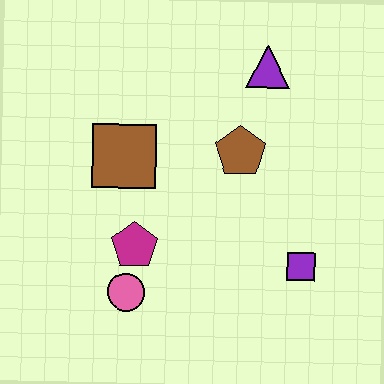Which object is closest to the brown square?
The magenta pentagon is closest to the brown square.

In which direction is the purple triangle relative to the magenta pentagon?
The purple triangle is above the magenta pentagon.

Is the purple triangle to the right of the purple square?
No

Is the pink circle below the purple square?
Yes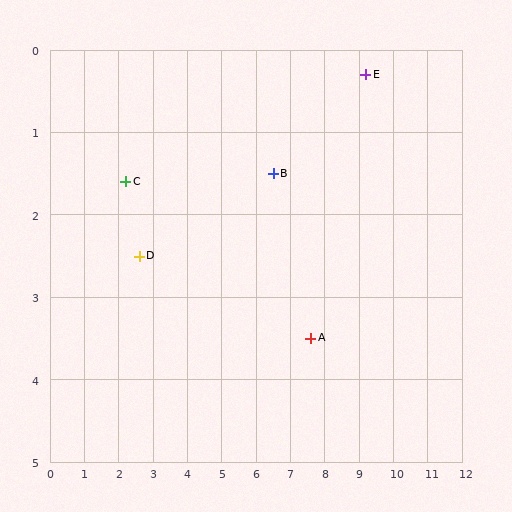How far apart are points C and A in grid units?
Points C and A are about 5.7 grid units apart.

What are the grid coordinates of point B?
Point B is at approximately (6.5, 1.5).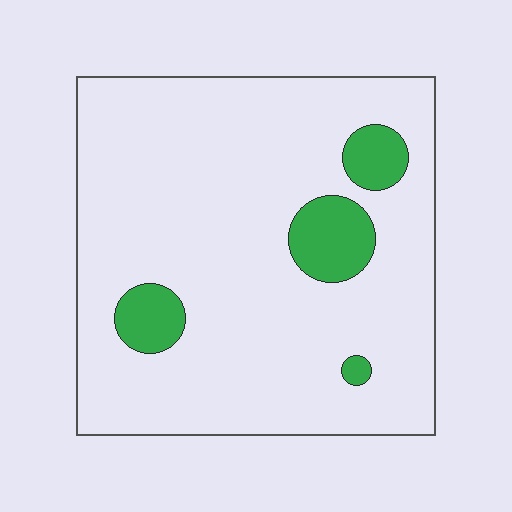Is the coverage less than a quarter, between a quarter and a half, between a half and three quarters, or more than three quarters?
Less than a quarter.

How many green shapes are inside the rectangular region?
4.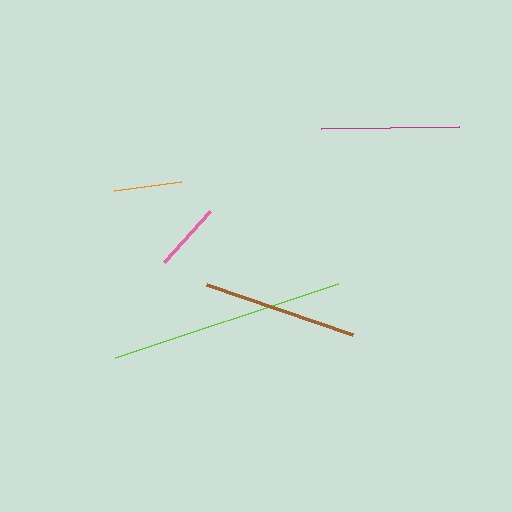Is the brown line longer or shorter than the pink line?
The brown line is longer than the pink line.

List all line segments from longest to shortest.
From longest to shortest: lime, brown, magenta, pink, orange.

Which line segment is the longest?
The lime line is the longest at approximately 235 pixels.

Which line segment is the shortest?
The orange line is the shortest at approximately 68 pixels.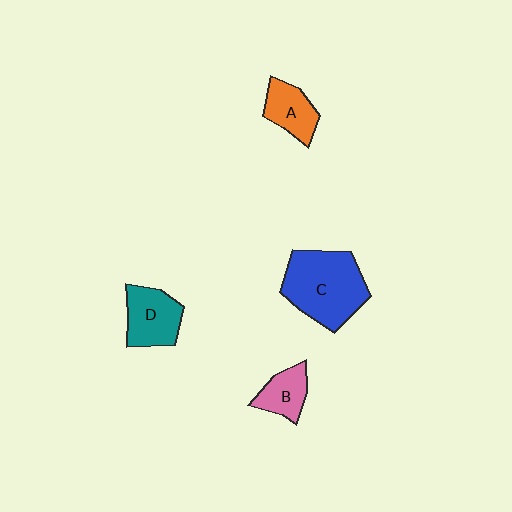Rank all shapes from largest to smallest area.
From largest to smallest: C (blue), D (teal), A (orange), B (pink).